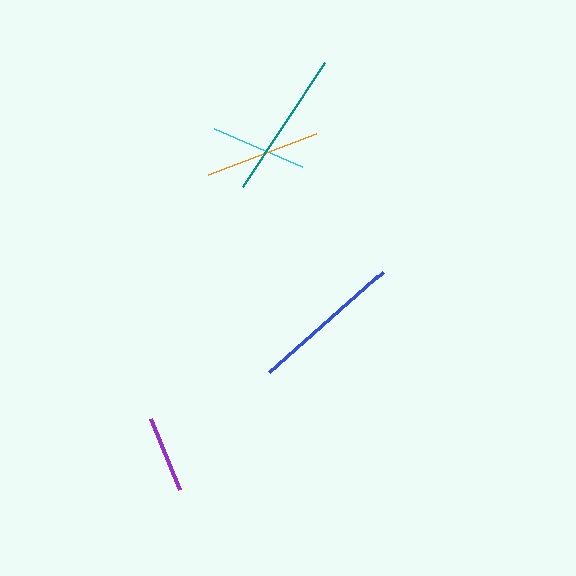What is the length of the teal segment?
The teal segment is approximately 149 pixels long.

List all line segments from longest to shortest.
From longest to shortest: blue, teal, orange, cyan, purple.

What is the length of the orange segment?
The orange segment is approximately 116 pixels long.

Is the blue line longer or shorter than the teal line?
The blue line is longer than the teal line.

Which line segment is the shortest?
The purple line is the shortest at approximately 77 pixels.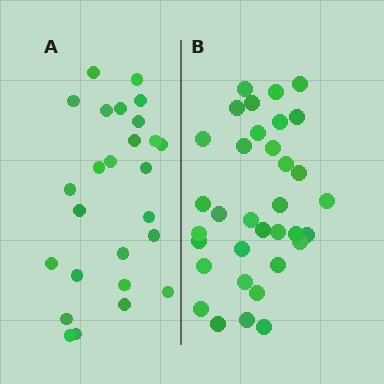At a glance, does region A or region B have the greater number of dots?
Region B (the right region) has more dots.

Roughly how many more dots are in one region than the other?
Region B has roughly 8 or so more dots than region A.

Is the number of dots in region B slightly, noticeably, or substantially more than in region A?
Region B has noticeably more, but not dramatically so. The ratio is roughly 1.3 to 1.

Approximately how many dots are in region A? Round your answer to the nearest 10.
About 30 dots. (The exact count is 26, which rounds to 30.)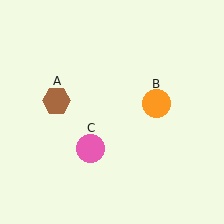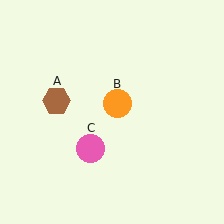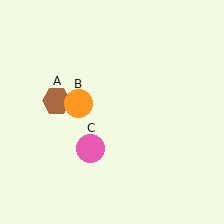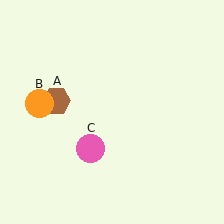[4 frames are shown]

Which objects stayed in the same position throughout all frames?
Brown hexagon (object A) and pink circle (object C) remained stationary.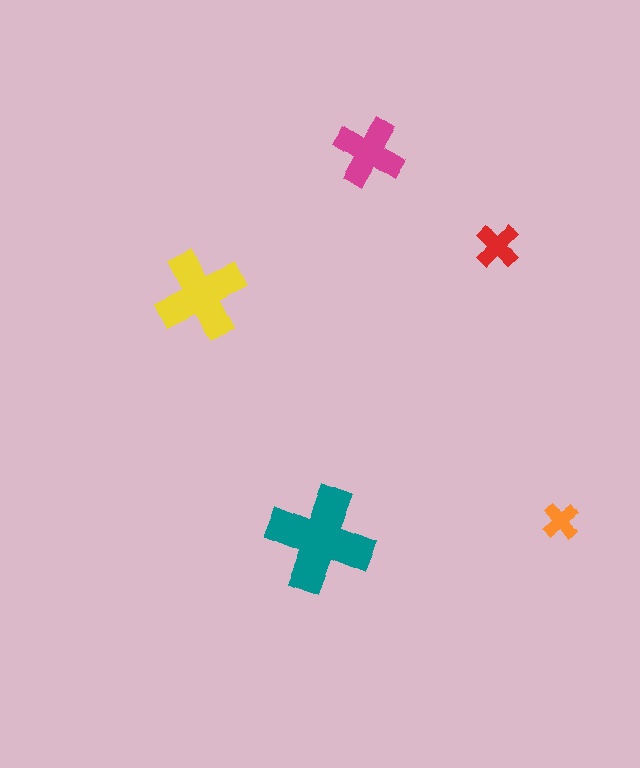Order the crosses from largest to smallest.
the teal one, the yellow one, the magenta one, the red one, the orange one.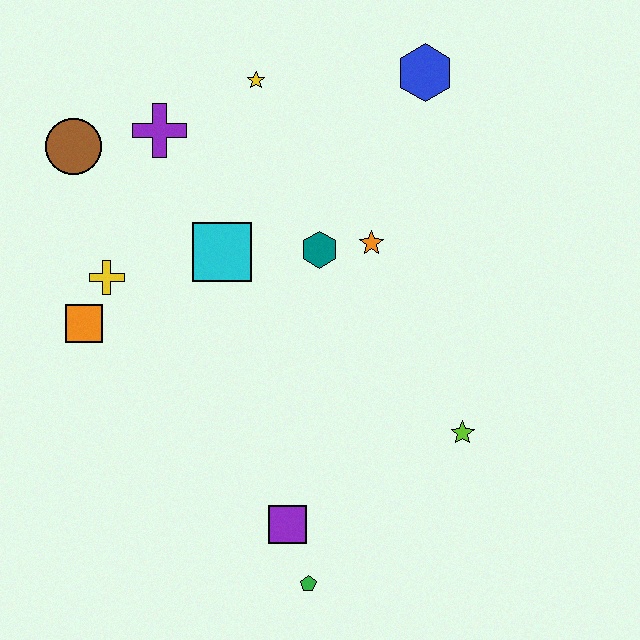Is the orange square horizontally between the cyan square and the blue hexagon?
No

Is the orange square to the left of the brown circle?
No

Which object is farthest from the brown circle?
The green pentagon is farthest from the brown circle.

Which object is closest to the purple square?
The green pentagon is closest to the purple square.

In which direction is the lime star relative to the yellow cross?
The lime star is to the right of the yellow cross.